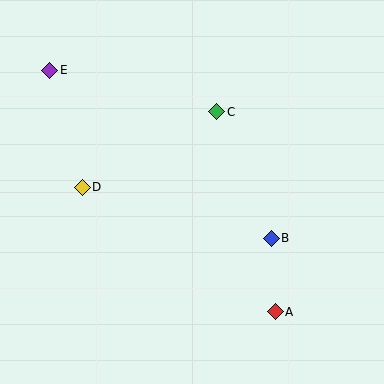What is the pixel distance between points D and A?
The distance between D and A is 230 pixels.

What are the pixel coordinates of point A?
Point A is at (276, 312).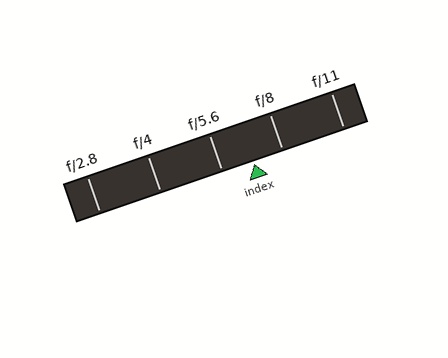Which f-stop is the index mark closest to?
The index mark is closest to f/8.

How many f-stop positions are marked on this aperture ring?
There are 5 f-stop positions marked.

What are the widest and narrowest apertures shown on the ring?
The widest aperture shown is f/2.8 and the narrowest is f/11.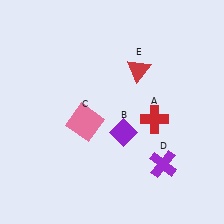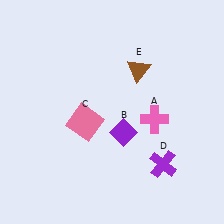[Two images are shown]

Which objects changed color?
A changed from red to pink. E changed from red to brown.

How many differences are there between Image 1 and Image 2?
There are 2 differences between the two images.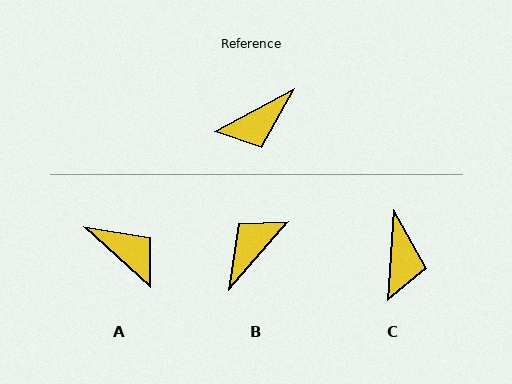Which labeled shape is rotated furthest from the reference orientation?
B, about 159 degrees away.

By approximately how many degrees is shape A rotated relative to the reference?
Approximately 110 degrees counter-clockwise.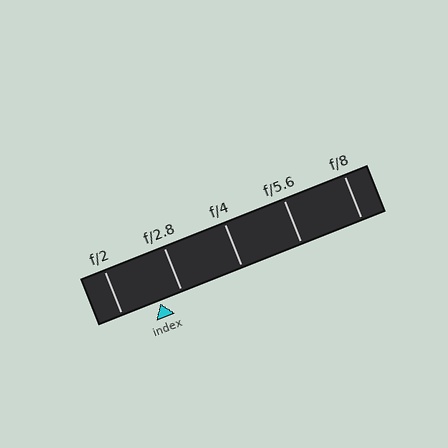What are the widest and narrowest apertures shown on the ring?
The widest aperture shown is f/2 and the narrowest is f/8.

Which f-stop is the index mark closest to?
The index mark is closest to f/2.8.